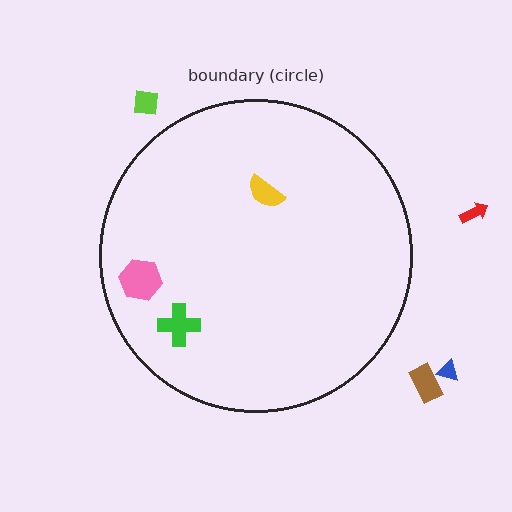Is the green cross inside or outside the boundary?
Inside.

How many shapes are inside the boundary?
3 inside, 4 outside.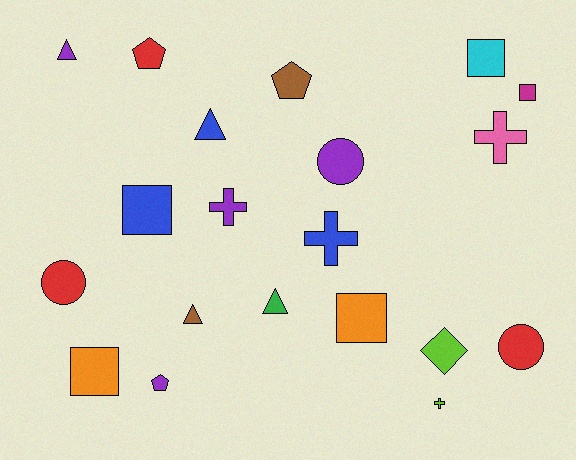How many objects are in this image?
There are 20 objects.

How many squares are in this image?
There are 5 squares.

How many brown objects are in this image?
There are 2 brown objects.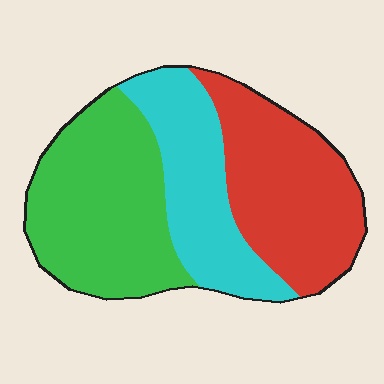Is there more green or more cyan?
Green.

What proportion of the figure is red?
Red covers 34% of the figure.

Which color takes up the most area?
Green, at roughly 40%.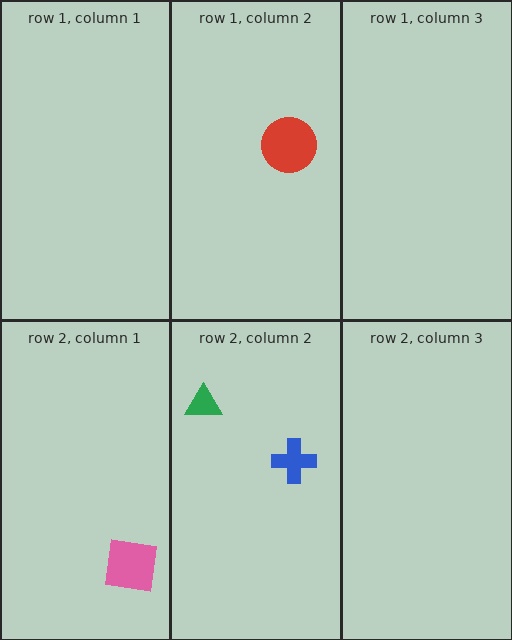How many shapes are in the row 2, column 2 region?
2.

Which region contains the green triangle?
The row 2, column 2 region.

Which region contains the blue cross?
The row 2, column 2 region.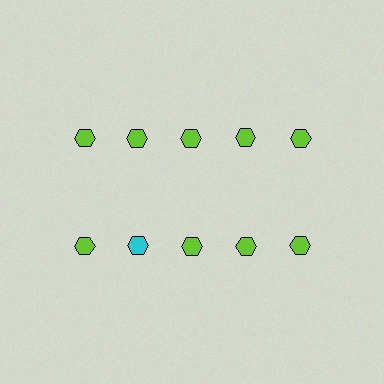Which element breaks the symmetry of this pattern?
The cyan hexagon in the second row, second from left column breaks the symmetry. All other shapes are lime hexagons.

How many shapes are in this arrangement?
There are 10 shapes arranged in a grid pattern.